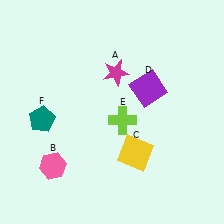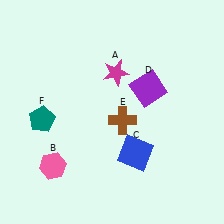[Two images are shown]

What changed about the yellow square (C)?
In Image 1, C is yellow. In Image 2, it changed to blue.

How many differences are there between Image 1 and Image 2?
There are 2 differences between the two images.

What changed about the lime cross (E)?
In Image 1, E is lime. In Image 2, it changed to brown.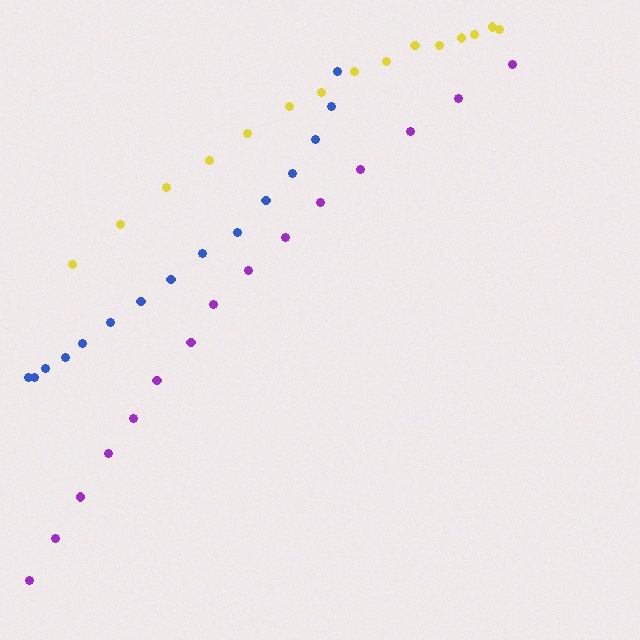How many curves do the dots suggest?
There are 3 distinct paths.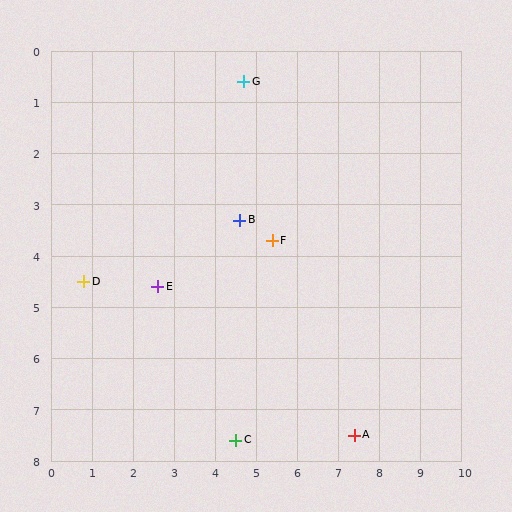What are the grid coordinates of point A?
Point A is at approximately (7.4, 7.5).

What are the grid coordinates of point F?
Point F is at approximately (5.4, 3.7).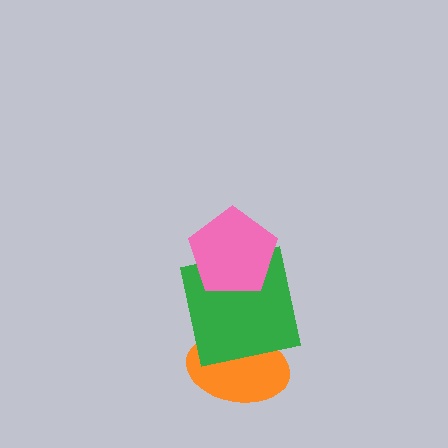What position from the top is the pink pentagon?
The pink pentagon is 1st from the top.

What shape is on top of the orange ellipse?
The green square is on top of the orange ellipse.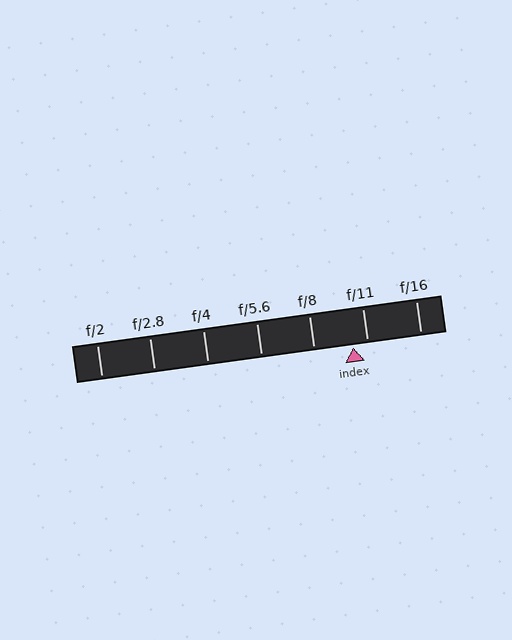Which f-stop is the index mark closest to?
The index mark is closest to f/11.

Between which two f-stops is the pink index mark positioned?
The index mark is between f/8 and f/11.